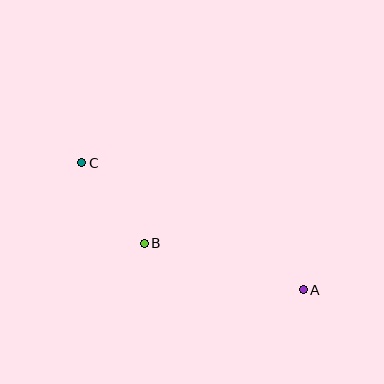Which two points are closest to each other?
Points B and C are closest to each other.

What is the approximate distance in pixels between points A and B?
The distance between A and B is approximately 166 pixels.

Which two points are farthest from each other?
Points A and C are farthest from each other.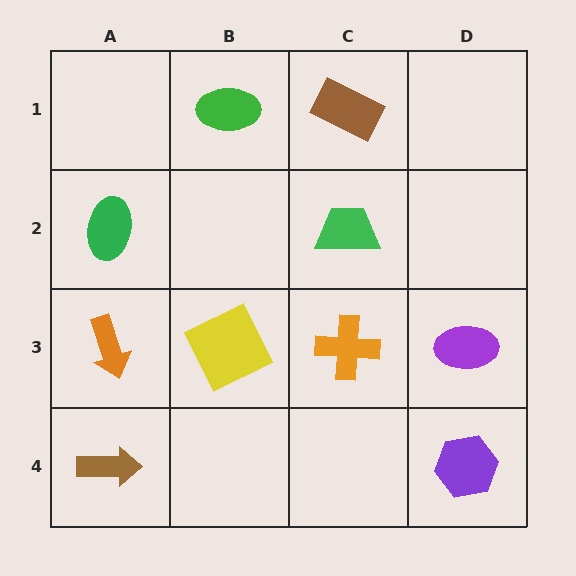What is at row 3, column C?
An orange cross.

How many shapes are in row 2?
2 shapes.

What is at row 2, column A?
A green ellipse.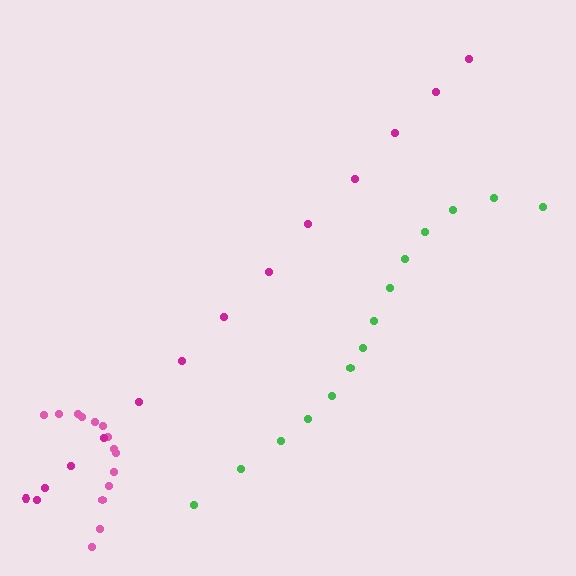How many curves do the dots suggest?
There are 3 distinct paths.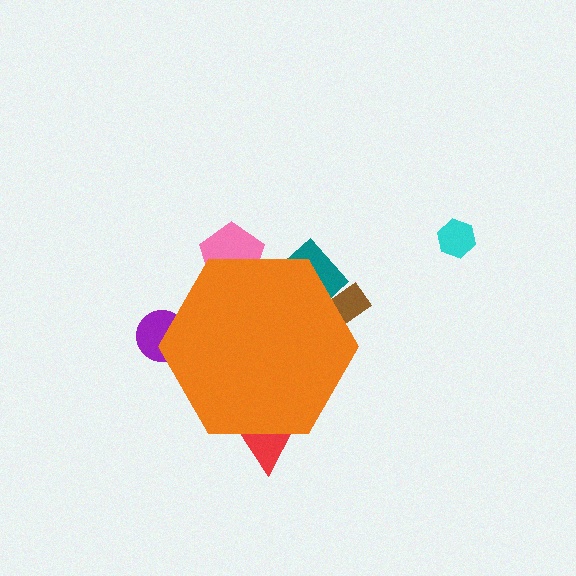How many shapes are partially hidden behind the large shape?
5 shapes are partially hidden.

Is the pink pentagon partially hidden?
Yes, the pink pentagon is partially hidden behind the orange hexagon.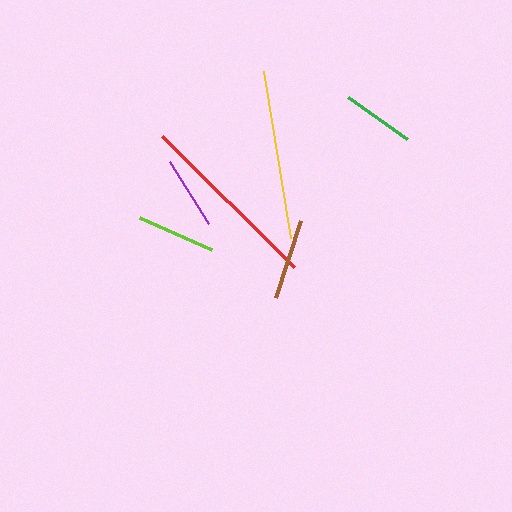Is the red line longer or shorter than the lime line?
The red line is longer than the lime line.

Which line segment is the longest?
The red line is the longest at approximately 186 pixels.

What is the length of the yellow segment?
The yellow segment is approximately 168 pixels long.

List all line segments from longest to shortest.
From longest to shortest: red, yellow, brown, lime, purple, green.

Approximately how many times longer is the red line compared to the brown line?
The red line is approximately 2.3 times the length of the brown line.